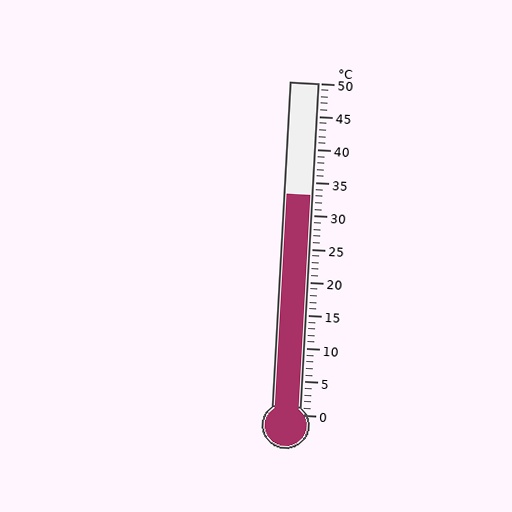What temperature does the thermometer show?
The thermometer shows approximately 33°C.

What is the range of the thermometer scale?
The thermometer scale ranges from 0°C to 50°C.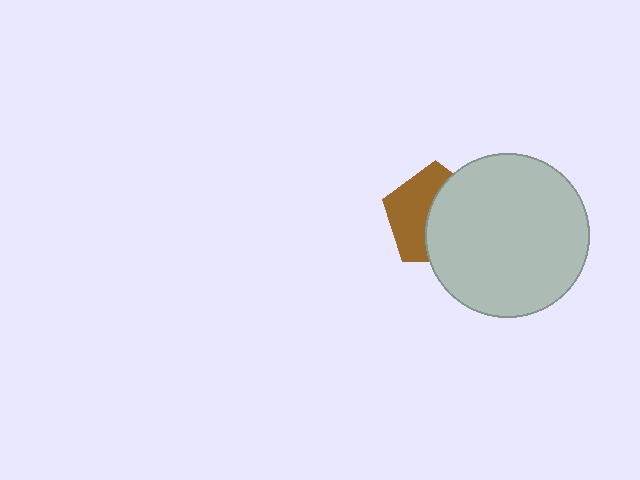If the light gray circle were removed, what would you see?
You would see the complete brown pentagon.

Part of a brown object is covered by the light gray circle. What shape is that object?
It is a pentagon.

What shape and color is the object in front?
The object in front is a light gray circle.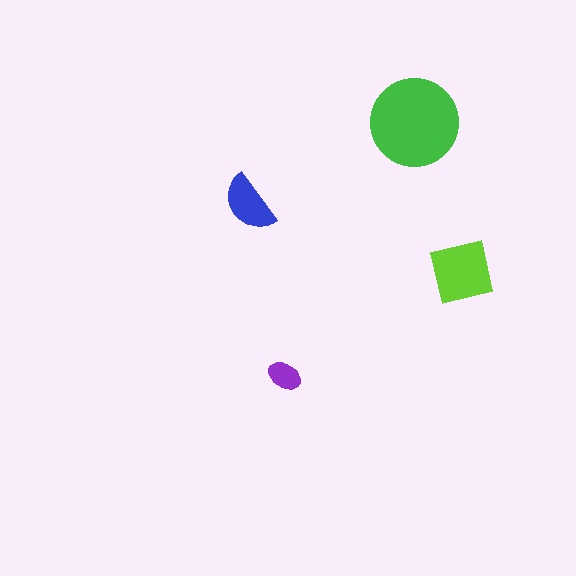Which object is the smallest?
The purple ellipse.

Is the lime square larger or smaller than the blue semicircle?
Larger.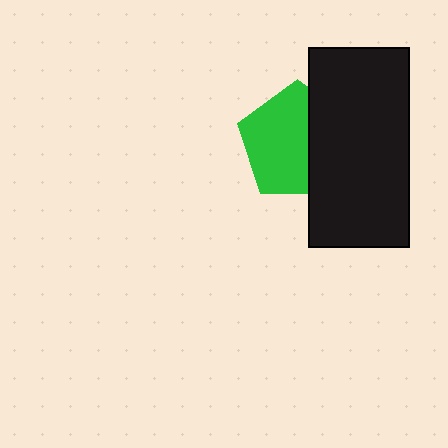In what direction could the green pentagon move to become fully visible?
The green pentagon could move left. That would shift it out from behind the black rectangle entirely.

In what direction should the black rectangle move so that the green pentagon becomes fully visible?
The black rectangle should move right. That is the shortest direction to clear the overlap and leave the green pentagon fully visible.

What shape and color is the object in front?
The object in front is a black rectangle.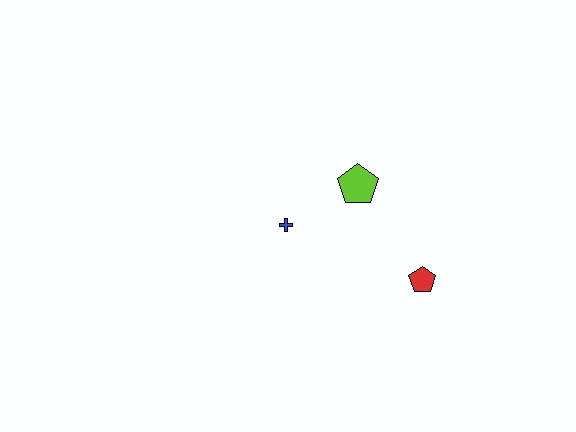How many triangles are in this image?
There are no triangles.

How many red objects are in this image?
There is 1 red object.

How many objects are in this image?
There are 3 objects.